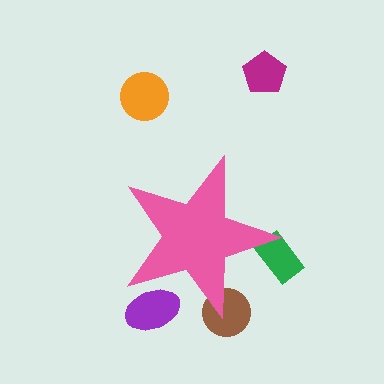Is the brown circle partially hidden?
Yes, the brown circle is partially hidden behind the pink star.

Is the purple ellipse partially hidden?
Yes, the purple ellipse is partially hidden behind the pink star.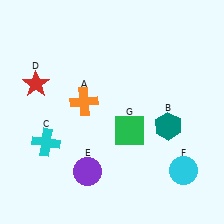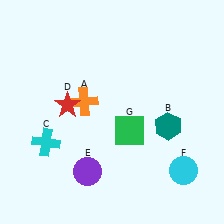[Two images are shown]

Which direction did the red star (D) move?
The red star (D) moved right.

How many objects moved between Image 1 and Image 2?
1 object moved between the two images.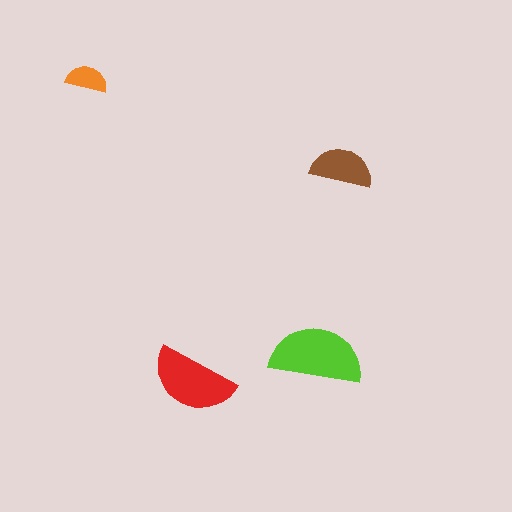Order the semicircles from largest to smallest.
the lime one, the red one, the brown one, the orange one.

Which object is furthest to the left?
The orange semicircle is leftmost.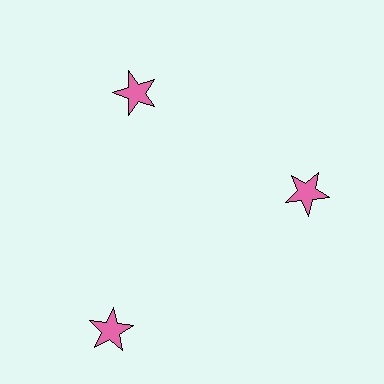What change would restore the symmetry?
The symmetry would be restored by moving it inward, back onto the ring so that all 3 stars sit at equal angles and equal distance from the center.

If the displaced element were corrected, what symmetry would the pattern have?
It would have 3-fold rotational symmetry — the pattern would map onto itself every 120 degrees.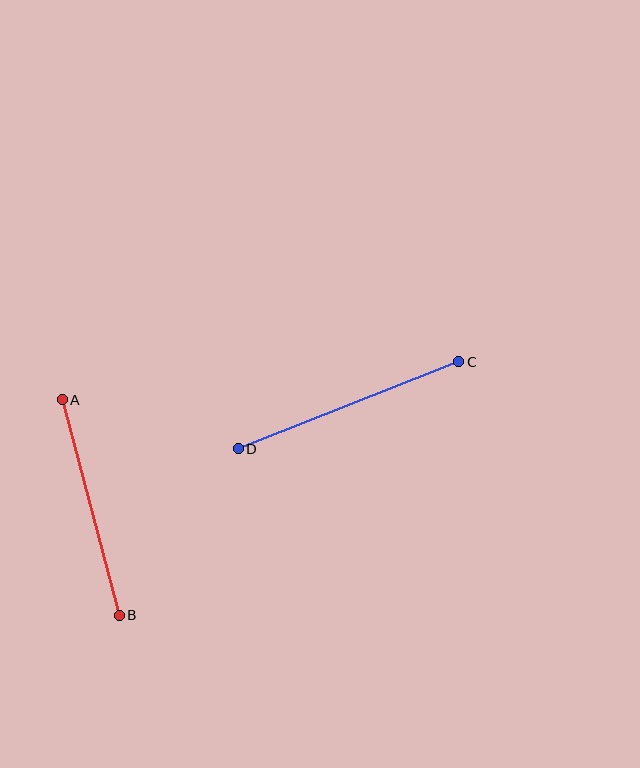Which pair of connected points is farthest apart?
Points C and D are farthest apart.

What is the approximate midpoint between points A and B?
The midpoint is at approximately (91, 508) pixels.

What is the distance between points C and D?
The distance is approximately 237 pixels.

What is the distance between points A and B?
The distance is approximately 223 pixels.